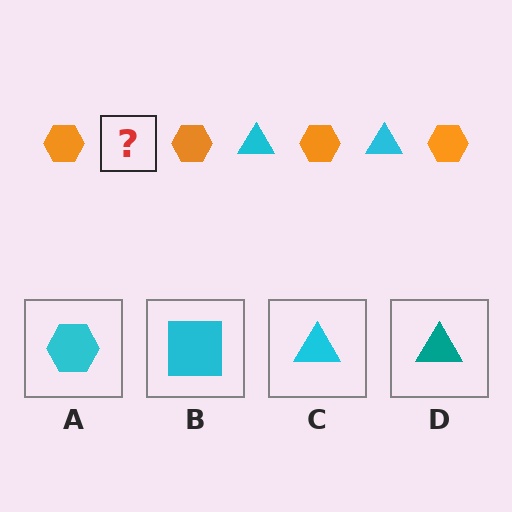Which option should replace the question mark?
Option C.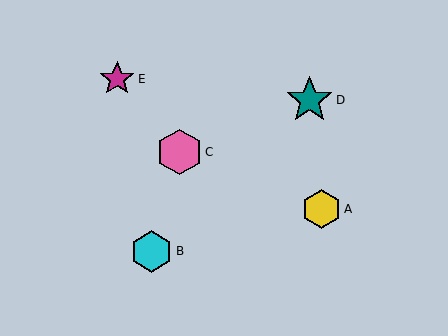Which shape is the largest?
The teal star (labeled D) is the largest.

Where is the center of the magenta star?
The center of the magenta star is at (117, 79).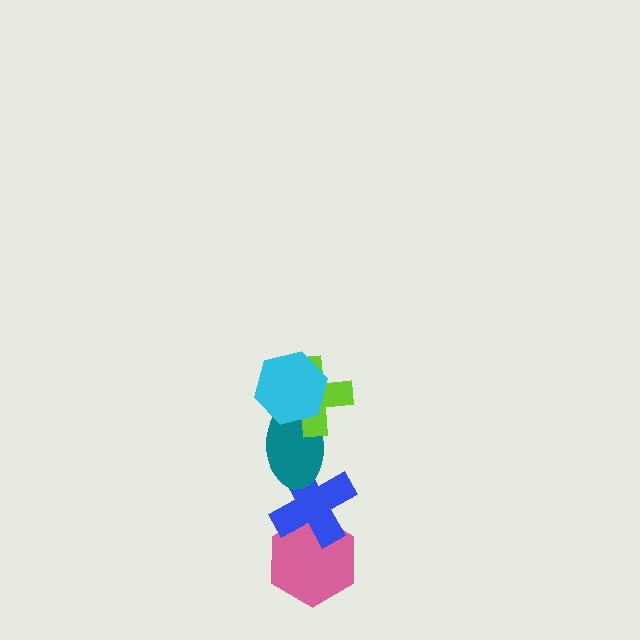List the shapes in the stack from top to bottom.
From top to bottom: the cyan hexagon, the lime cross, the teal ellipse, the blue cross, the pink hexagon.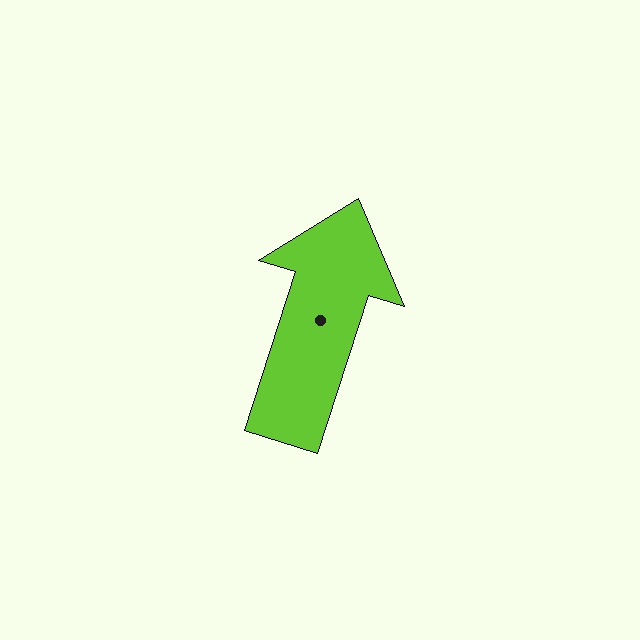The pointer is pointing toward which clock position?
Roughly 1 o'clock.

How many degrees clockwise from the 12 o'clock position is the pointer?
Approximately 18 degrees.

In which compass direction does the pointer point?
North.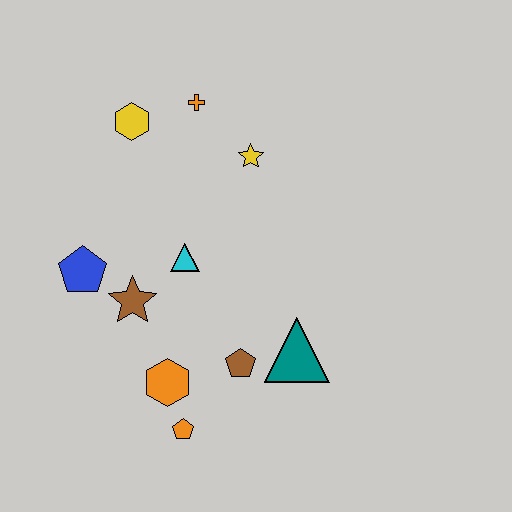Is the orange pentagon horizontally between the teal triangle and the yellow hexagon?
Yes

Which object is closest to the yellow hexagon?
The orange cross is closest to the yellow hexagon.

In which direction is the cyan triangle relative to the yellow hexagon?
The cyan triangle is below the yellow hexagon.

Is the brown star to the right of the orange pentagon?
No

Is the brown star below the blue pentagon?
Yes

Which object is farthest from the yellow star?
The orange pentagon is farthest from the yellow star.